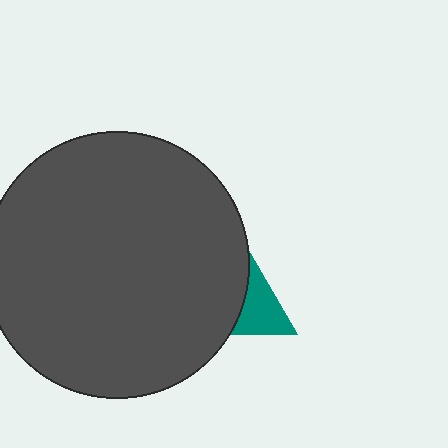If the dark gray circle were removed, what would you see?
You would see the complete teal triangle.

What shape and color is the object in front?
The object in front is a dark gray circle.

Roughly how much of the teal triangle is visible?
A small part of it is visible (roughly 33%).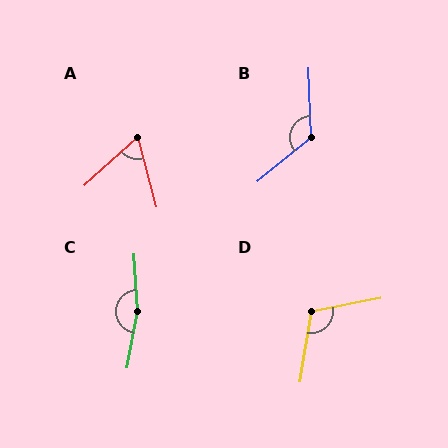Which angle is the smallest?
A, at approximately 63 degrees.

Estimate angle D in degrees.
Approximately 110 degrees.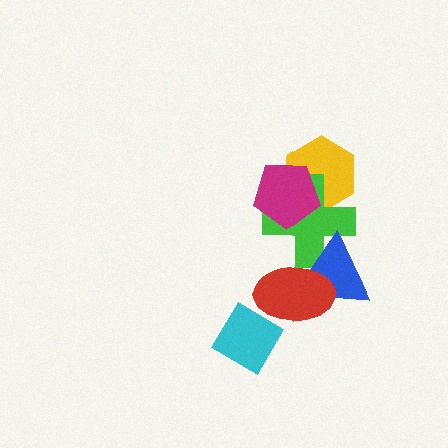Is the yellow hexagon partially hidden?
Yes, it is partially covered by another shape.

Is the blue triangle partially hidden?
Yes, it is partially covered by another shape.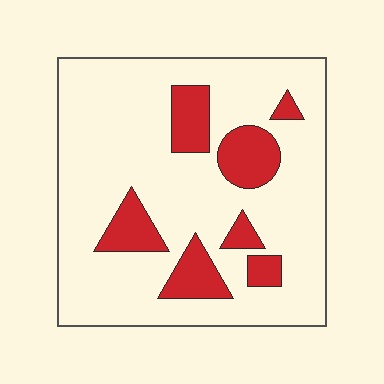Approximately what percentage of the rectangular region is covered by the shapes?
Approximately 20%.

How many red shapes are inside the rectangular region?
7.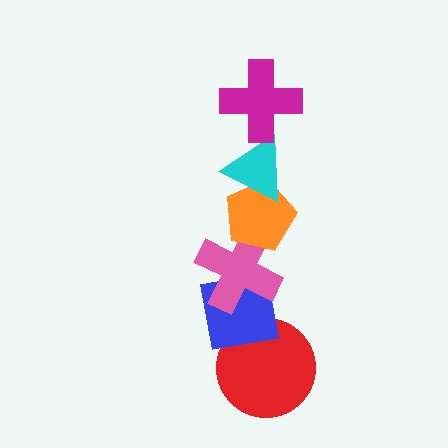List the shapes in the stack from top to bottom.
From top to bottom: the magenta cross, the cyan triangle, the orange pentagon, the pink cross, the blue square, the red circle.